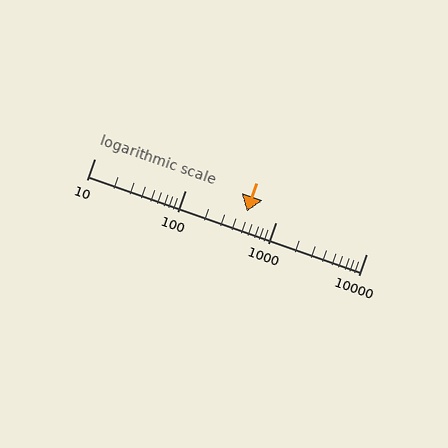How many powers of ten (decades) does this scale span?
The scale spans 3 decades, from 10 to 10000.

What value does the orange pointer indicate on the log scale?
The pointer indicates approximately 480.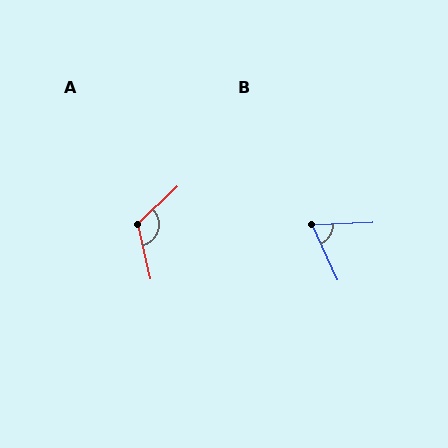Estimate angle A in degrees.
Approximately 120 degrees.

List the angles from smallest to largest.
B (68°), A (120°).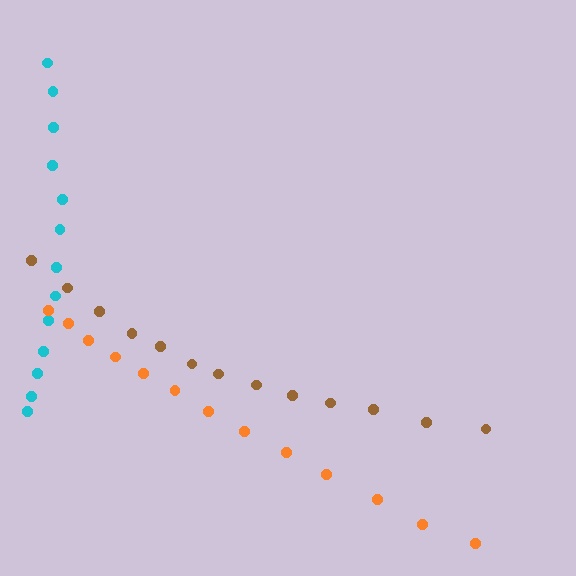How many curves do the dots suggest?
There are 3 distinct paths.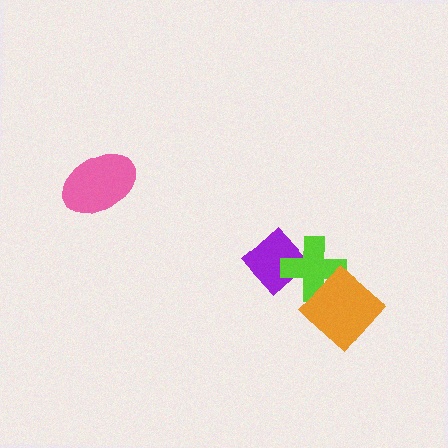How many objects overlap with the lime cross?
2 objects overlap with the lime cross.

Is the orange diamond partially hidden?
No, no other shape covers it.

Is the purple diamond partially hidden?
Yes, it is partially covered by another shape.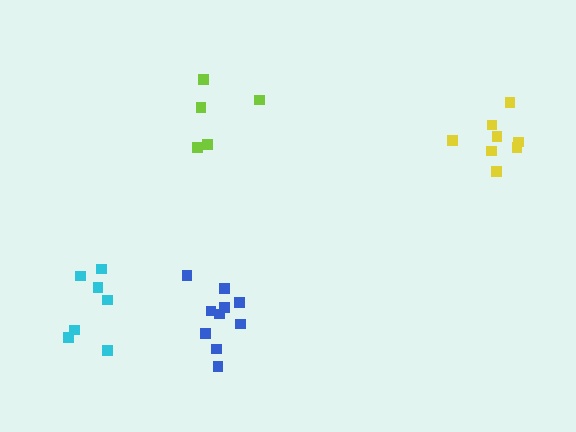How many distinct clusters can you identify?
There are 4 distinct clusters.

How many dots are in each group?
Group 1: 5 dots, Group 2: 10 dots, Group 3: 7 dots, Group 4: 8 dots (30 total).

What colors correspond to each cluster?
The clusters are colored: lime, blue, cyan, yellow.